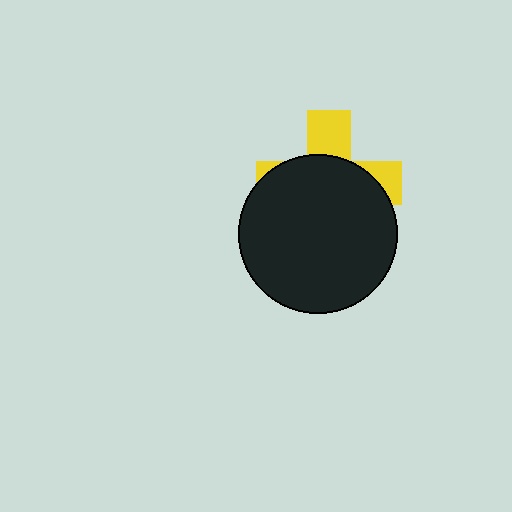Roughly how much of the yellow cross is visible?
A small part of it is visible (roughly 31%).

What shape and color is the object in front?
The object in front is a black circle.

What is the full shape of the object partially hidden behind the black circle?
The partially hidden object is a yellow cross.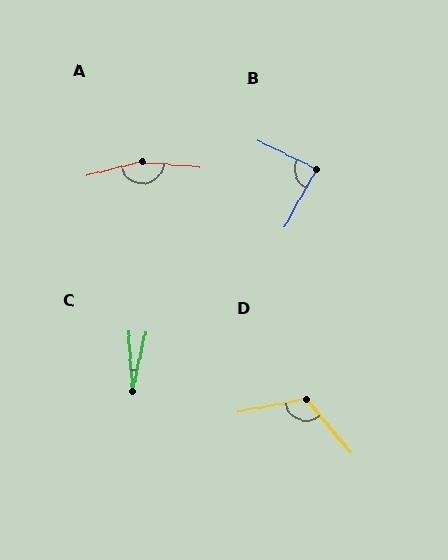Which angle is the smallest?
C, at approximately 16 degrees.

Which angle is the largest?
A, at approximately 161 degrees.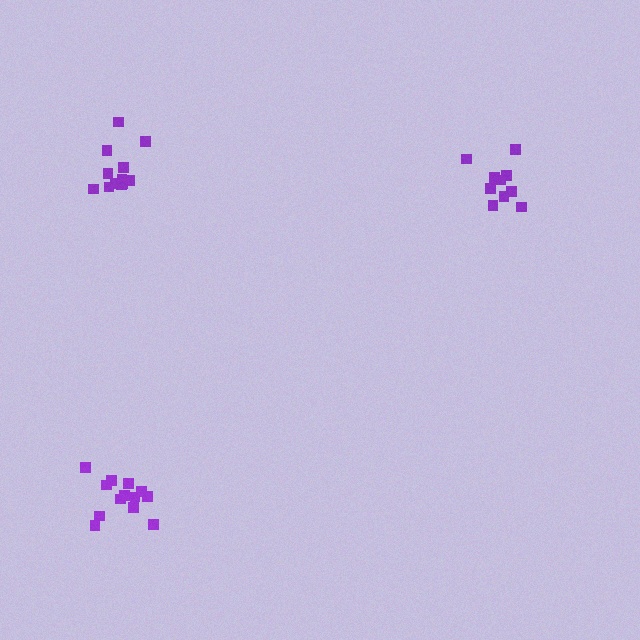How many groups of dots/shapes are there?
There are 3 groups.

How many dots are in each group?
Group 1: 10 dots, Group 2: 12 dots, Group 3: 13 dots (35 total).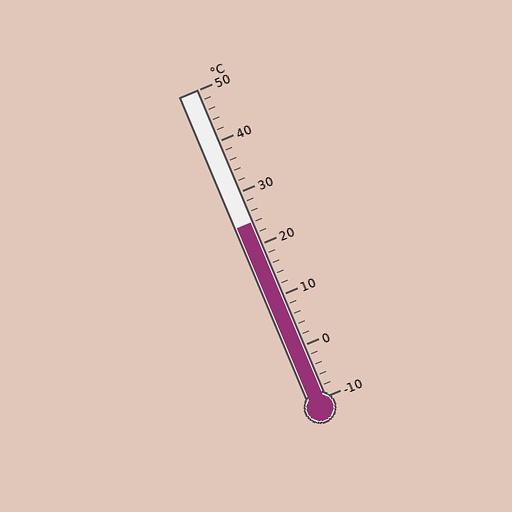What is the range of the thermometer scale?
The thermometer scale ranges from -10°C to 50°C.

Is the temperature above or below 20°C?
The temperature is above 20°C.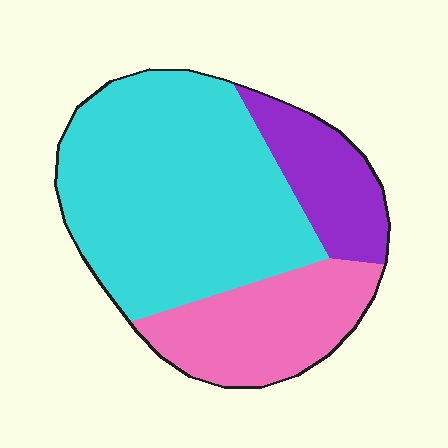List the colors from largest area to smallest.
From largest to smallest: cyan, pink, purple.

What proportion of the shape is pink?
Pink covers about 25% of the shape.